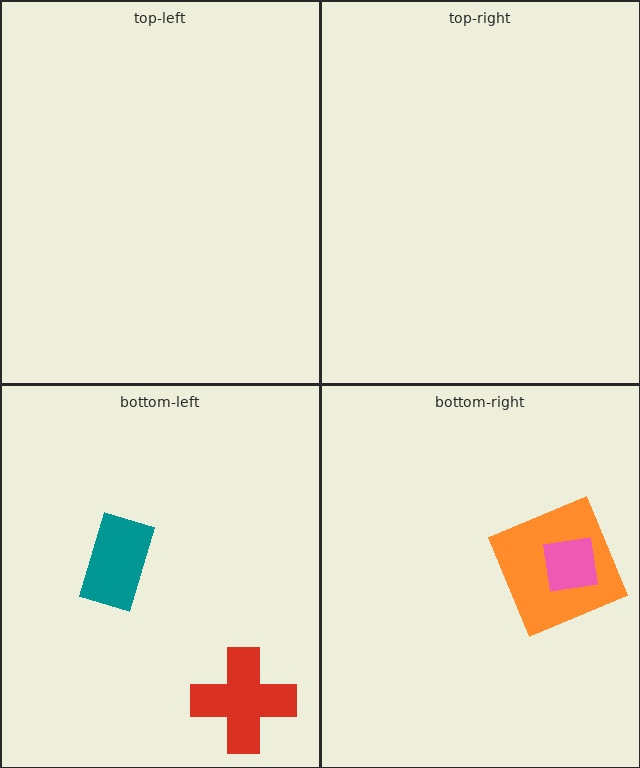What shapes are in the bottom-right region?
The orange square, the pink square.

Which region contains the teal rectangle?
The bottom-left region.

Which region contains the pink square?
The bottom-right region.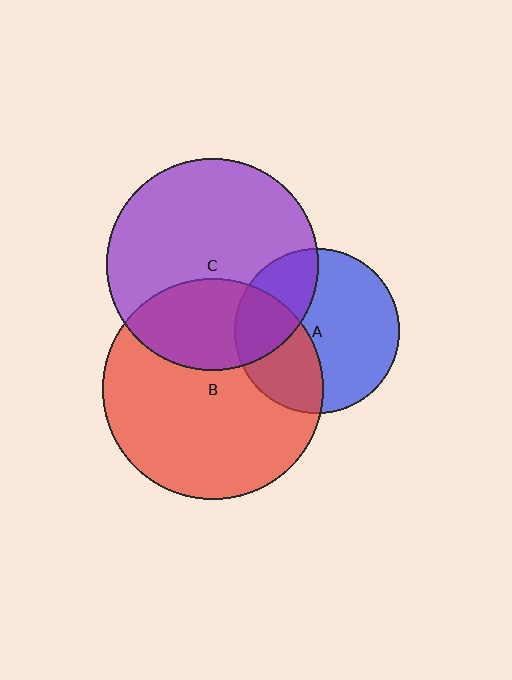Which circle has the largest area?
Circle B (red).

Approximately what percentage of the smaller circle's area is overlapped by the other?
Approximately 30%.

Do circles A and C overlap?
Yes.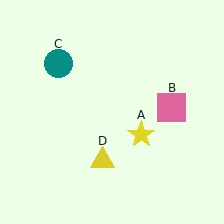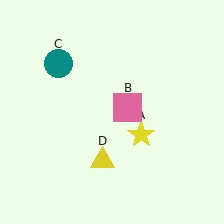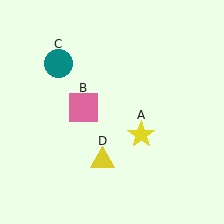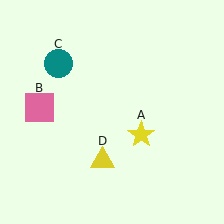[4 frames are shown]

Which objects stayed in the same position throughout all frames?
Yellow star (object A) and teal circle (object C) and yellow triangle (object D) remained stationary.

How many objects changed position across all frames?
1 object changed position: pink square (object B).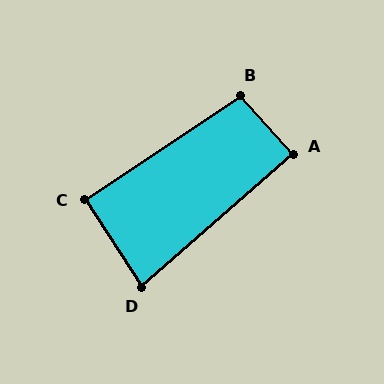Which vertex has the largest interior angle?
B, at approximately 98 degrees.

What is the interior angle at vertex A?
Approximately 89 degrees (approximately right).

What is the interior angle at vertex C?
Approximately 91 degrees (approximately right).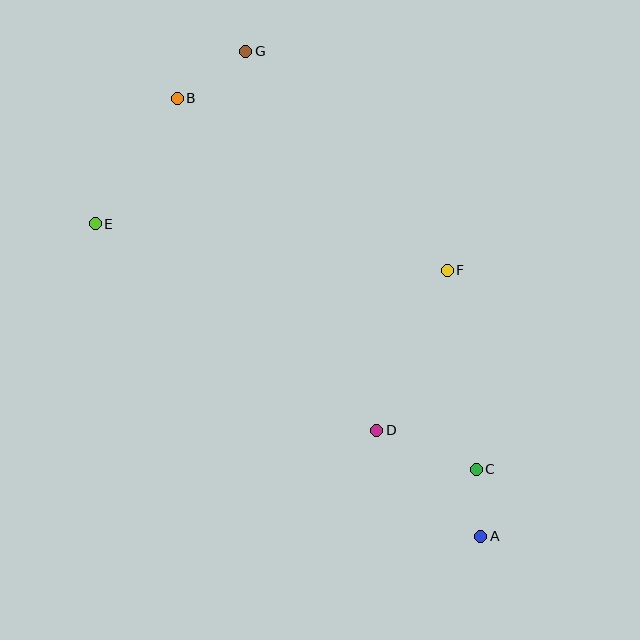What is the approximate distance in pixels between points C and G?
The distance between C and G is approximately 477 pixels.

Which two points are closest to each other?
Points A and C are closest to each other.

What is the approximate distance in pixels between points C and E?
The distance between C and E is approximately 453 pixels.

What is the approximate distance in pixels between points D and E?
The distance between D and E is approximately 349 pixels.